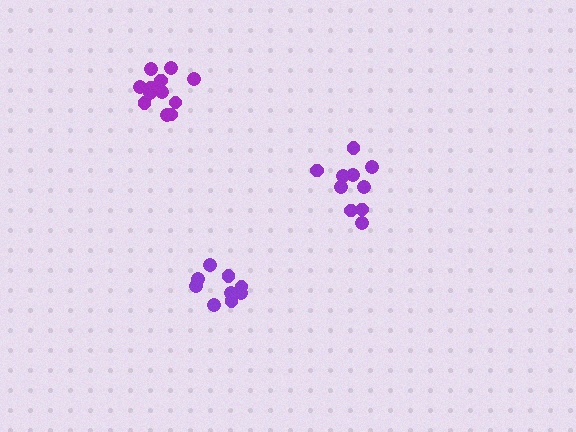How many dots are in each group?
Group 1: 9 dots, Group 2: 10 dots, Group 3: 13 dots (32 total).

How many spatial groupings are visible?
There are 3 spatial groupings.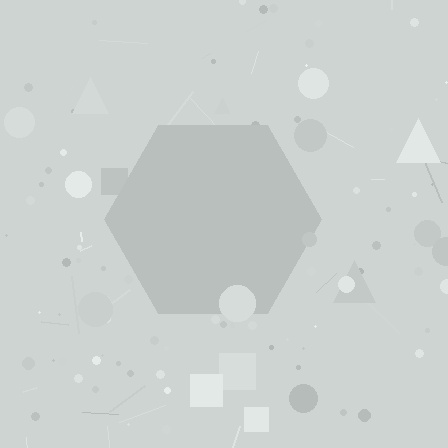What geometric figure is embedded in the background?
A hexagon is embedded in the background.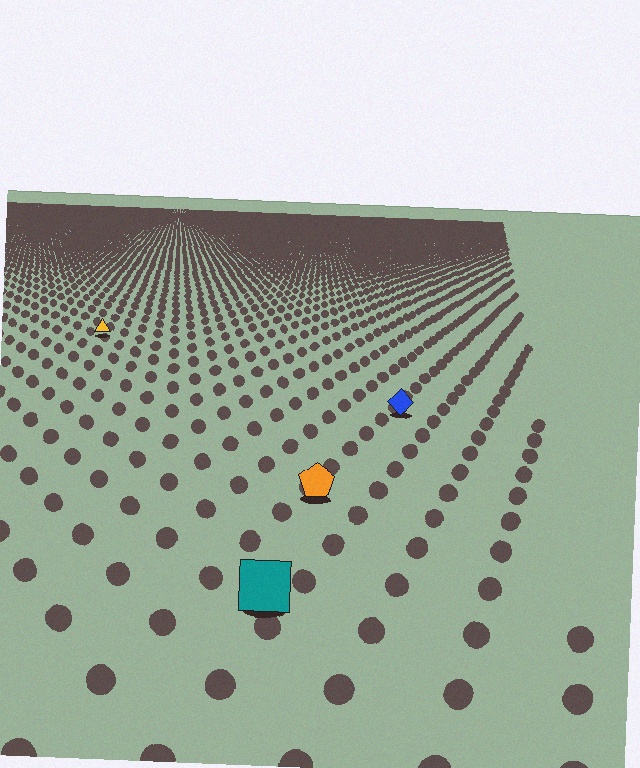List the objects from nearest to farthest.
From nearest to farthest: the teal square, the orange pentagon, the blue diamond, the yellow triangle.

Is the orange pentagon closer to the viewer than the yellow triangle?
Yes. The orange pentagon is closer — you can tell from the texture gradient: the ground texture is coarser near it.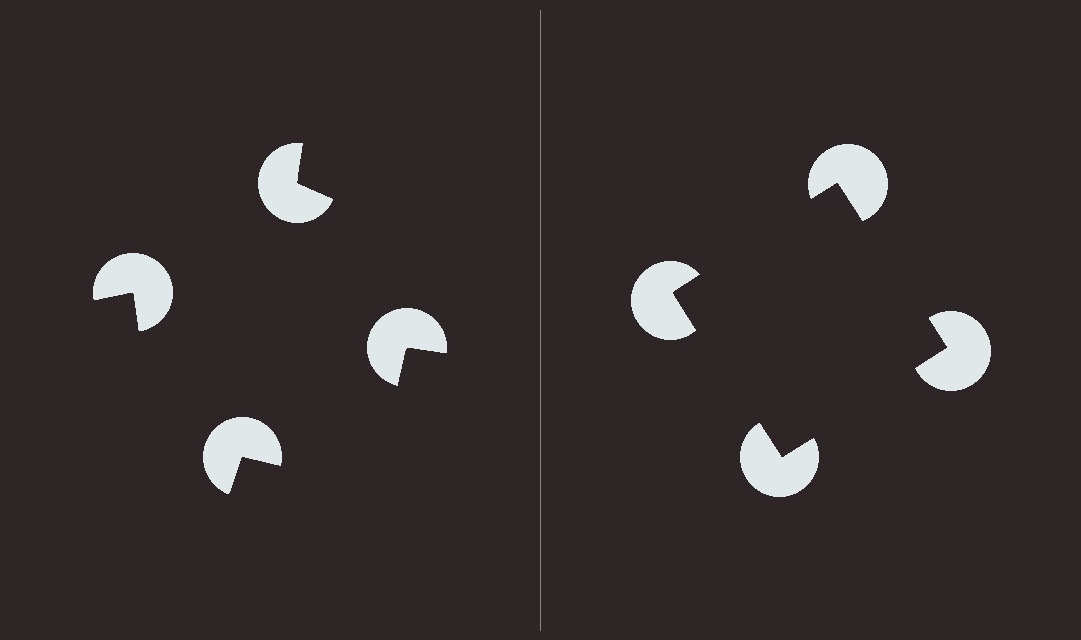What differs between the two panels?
The pac-man discs are positioned identically on both sides; only the wedge orientations differ. On the right they align to a square; on the left they are misaligned.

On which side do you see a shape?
An illusory square appears on the right side. On the left side the wedge cuts are rotated, so no coherent shape forms.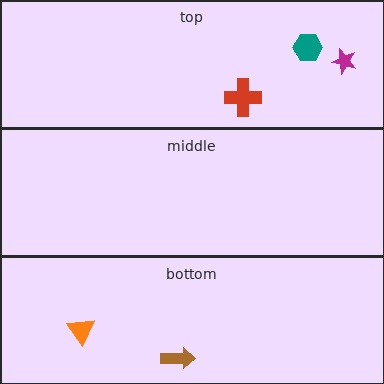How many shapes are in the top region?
3.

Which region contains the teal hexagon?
The top region.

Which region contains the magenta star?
The top region.